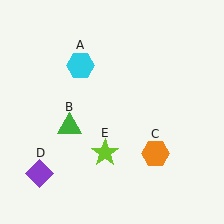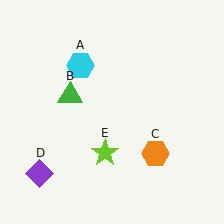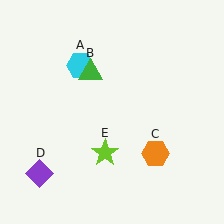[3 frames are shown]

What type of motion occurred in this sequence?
The green triangle (object B) rotated clockwise around the center of the scene.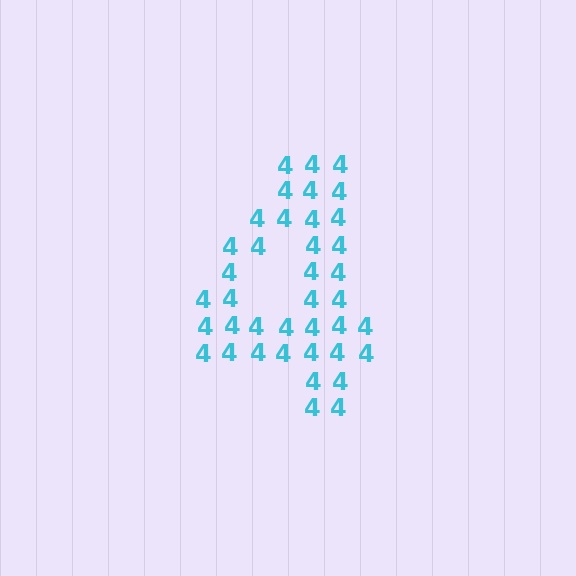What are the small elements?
The small elements are digit 4's.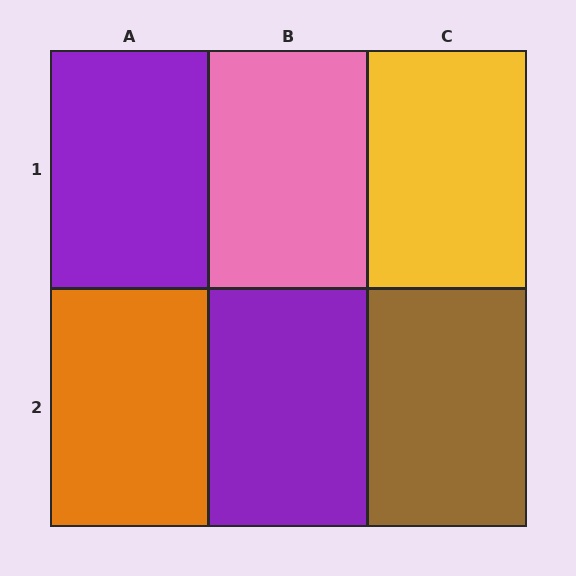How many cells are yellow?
1 cell is yellow.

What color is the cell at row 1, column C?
Yellow.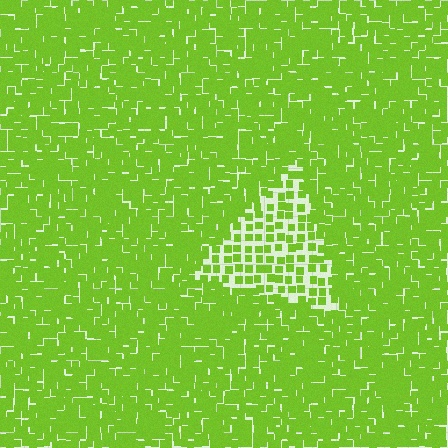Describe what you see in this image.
The image contains small lime elements arranged at two different densities. A triangle-shaped region is visible where the elements are less densely packed than the surrounding area.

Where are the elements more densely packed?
The elements are more densely packed outside the triangle boundary.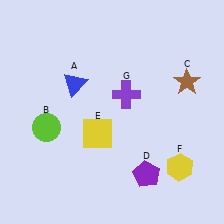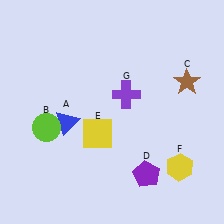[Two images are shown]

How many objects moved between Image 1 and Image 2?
1 object moved between the two images.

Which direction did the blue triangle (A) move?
The blue triangle (A) moved down.